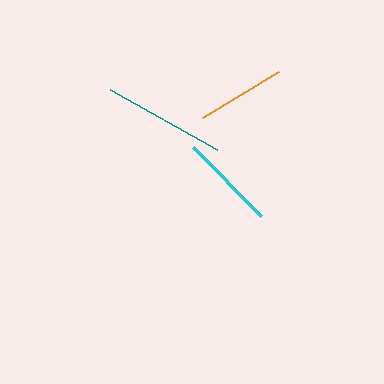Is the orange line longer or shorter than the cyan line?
The cyan line is longer than the orange line.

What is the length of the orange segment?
The orange segment is approximately 89 pixels long.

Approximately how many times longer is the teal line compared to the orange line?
The teal line is approximately 1.4 times the length of the orange line.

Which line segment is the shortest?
The orange line is the shortest at approximately 89 pixels.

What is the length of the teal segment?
The teal segment is approximately 123 pixels long.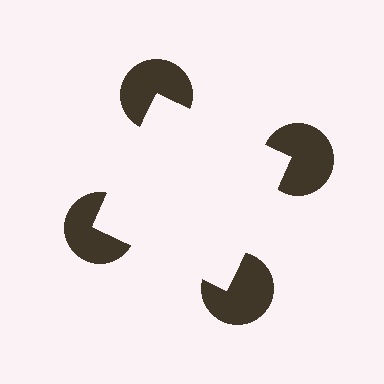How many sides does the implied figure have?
4 sides.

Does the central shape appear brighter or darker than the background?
It typically appears slightly brighter than the background, even though no actual brightness change is drawn.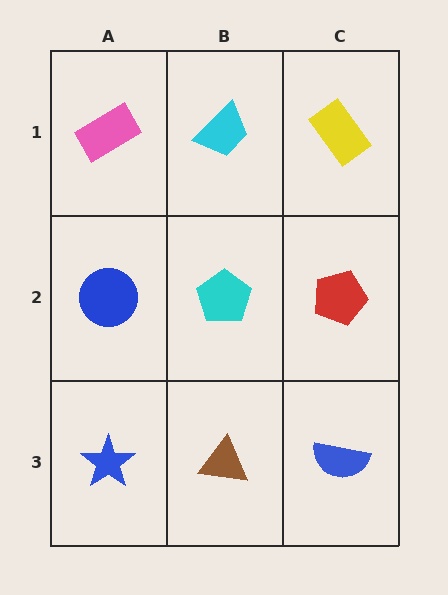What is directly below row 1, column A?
A blue circle.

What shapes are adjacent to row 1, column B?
A cyan pentagon (row 2, column B), a pink rectangle (row 1, column A), a yellow rectangle (row 1, column C).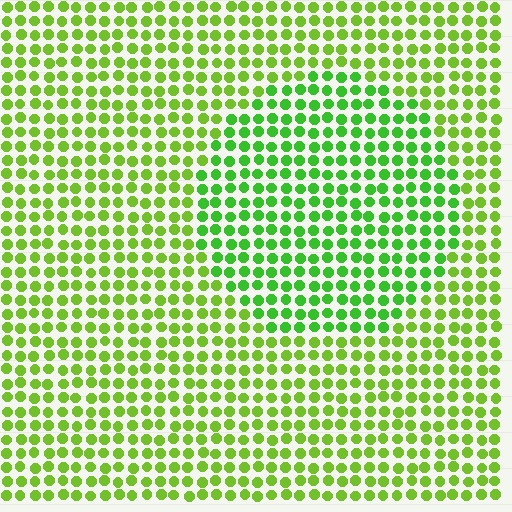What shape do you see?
I see a circle.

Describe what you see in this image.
The image is filled with small lime elements in a uniform arrangement. A circle-shaped region is visible where the elements are tinted to a slightly different hue, forming a subtle color boundary.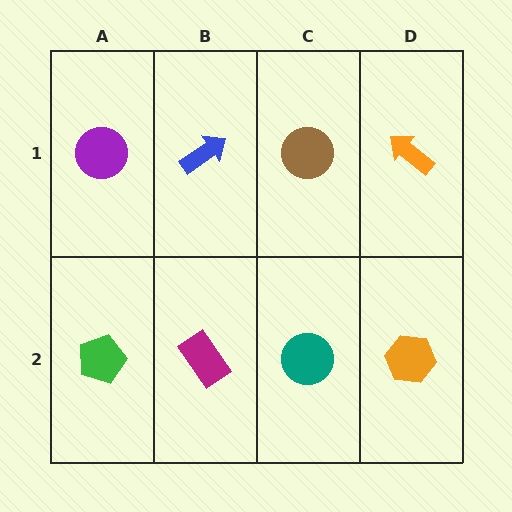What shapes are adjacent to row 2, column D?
An orange arrow (row 1, column D), a teal circle (row 2, column C).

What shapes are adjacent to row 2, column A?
A purple circle (row 1, column A), a magenta rectangle (row 2, column B).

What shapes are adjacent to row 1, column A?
A green pentagon (row 2, column A), a blue arrow (row 1, column B).